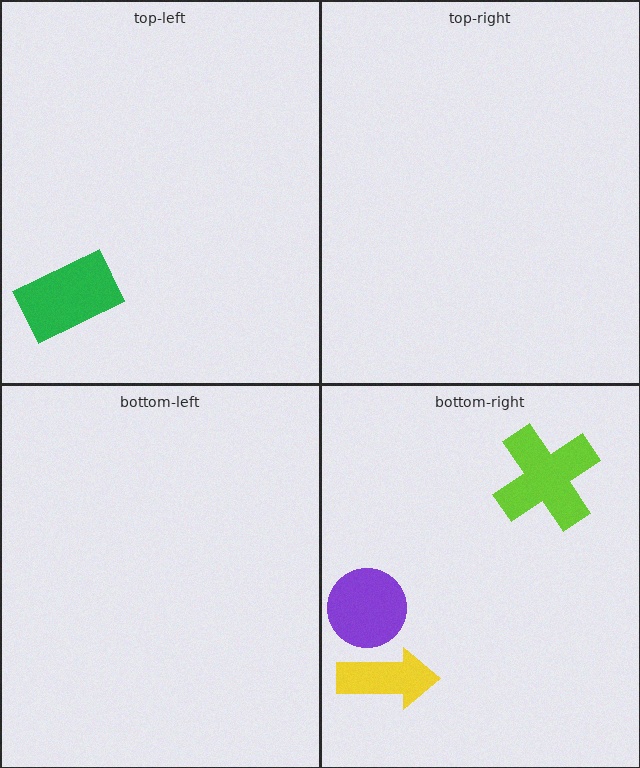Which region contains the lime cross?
The bottom-right region.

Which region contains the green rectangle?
The top-left region.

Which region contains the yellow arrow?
The bottom-right region.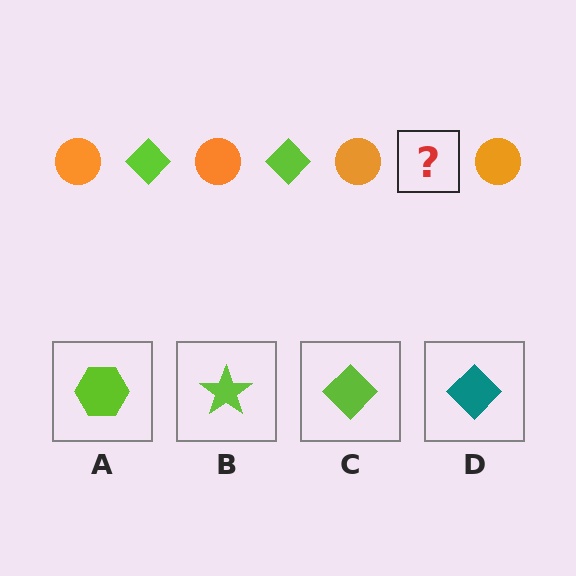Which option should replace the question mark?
Option C.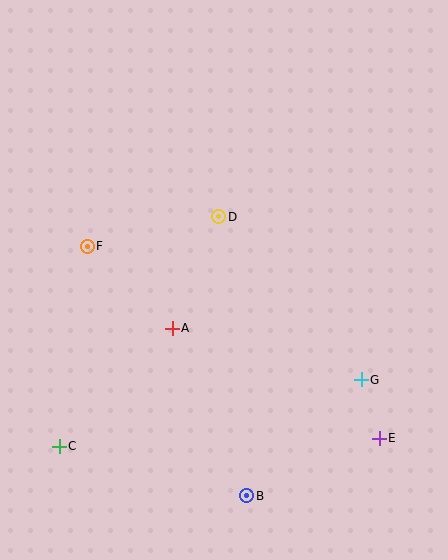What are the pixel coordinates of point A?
Point A is at (172, 328).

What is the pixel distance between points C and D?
The distance between C and D is 280 pixels.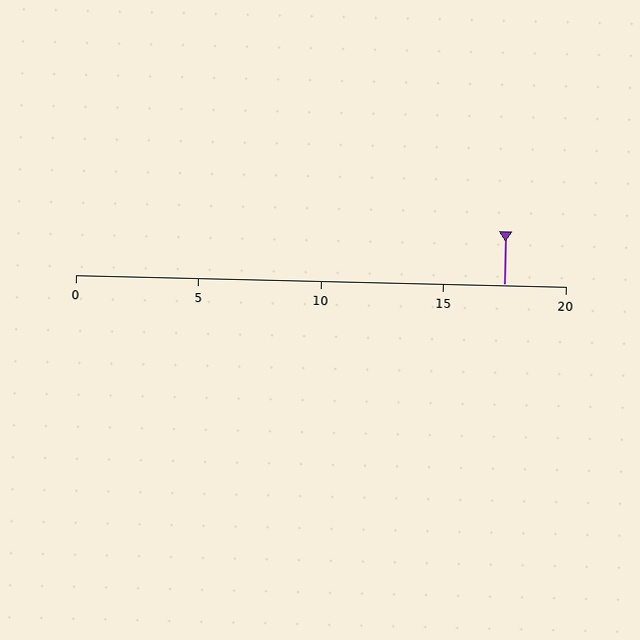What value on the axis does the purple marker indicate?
The marker indicates approximately 17.5.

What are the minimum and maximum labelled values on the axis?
The axis runs from 0 to 20.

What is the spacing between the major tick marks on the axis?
The major ticks are spaced 5 apart.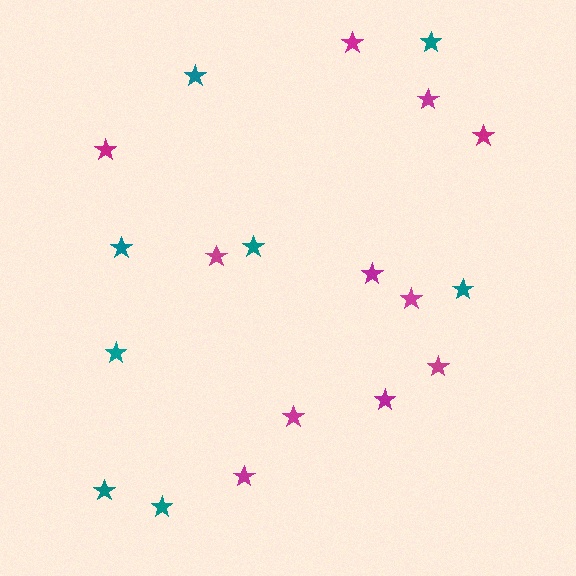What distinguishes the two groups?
There are 2 groups: one group of magenta stars (11) and one group of teal stars (8).